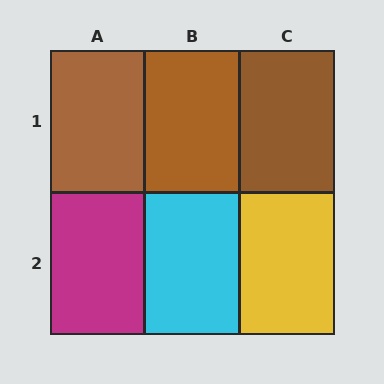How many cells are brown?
3 cells are brown.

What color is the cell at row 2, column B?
Cyan.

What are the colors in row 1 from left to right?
Brown, brown, brown.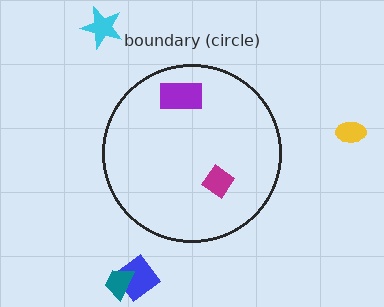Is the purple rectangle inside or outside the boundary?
Inside.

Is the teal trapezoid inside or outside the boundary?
Outside.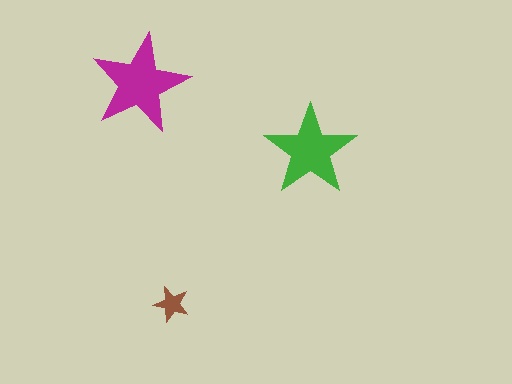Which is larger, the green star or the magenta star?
The magenta one.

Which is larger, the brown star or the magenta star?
The magenta one.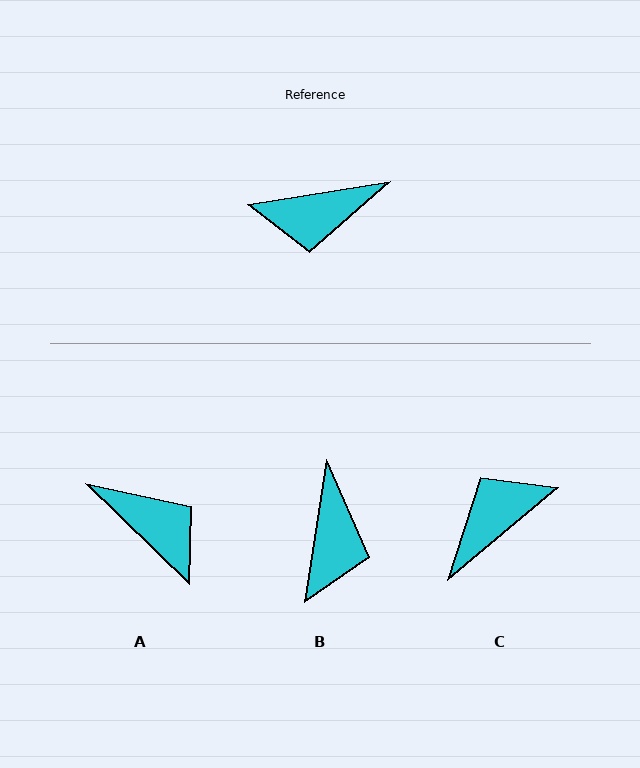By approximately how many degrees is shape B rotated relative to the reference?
Approximately 72 degrees counter-clockwise.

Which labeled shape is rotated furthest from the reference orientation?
C, about 149 degrees away.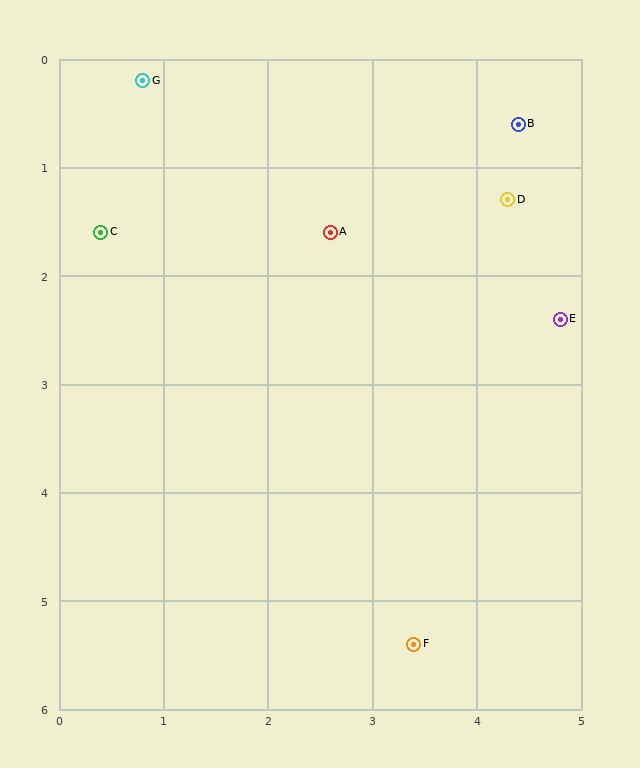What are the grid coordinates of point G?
Point G is at approximately (0.8, 0.2).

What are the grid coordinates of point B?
Point B is at approximately (4.4, 0.6).